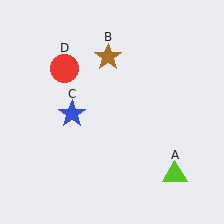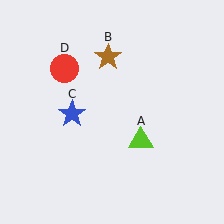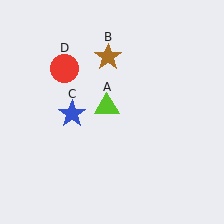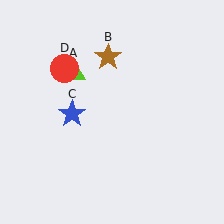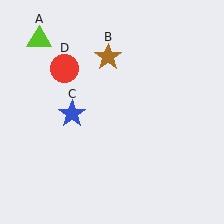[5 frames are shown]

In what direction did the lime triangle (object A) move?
The lime triangle (object A) moved up and to the left.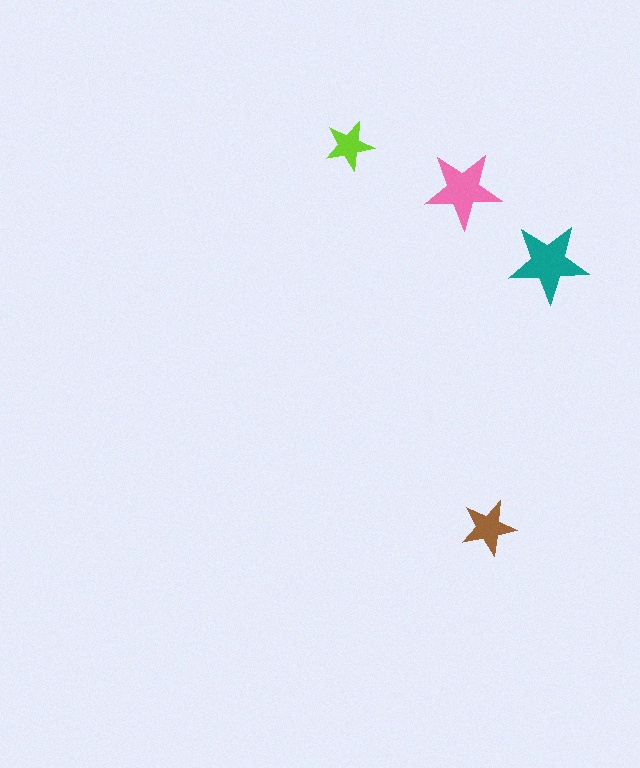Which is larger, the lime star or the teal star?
The teal one.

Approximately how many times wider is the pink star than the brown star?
About 1.5 times wider.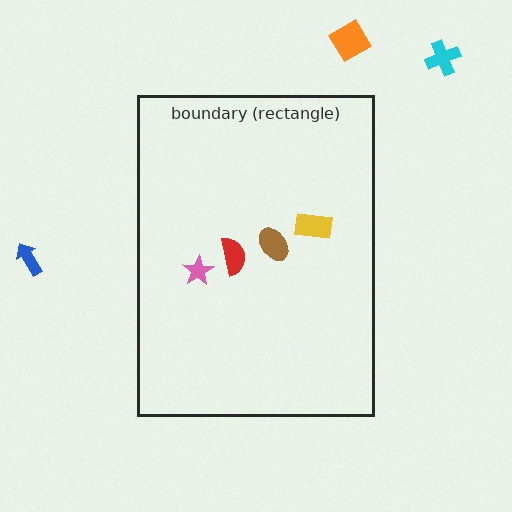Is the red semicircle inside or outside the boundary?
Inside.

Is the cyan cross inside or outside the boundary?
Outside.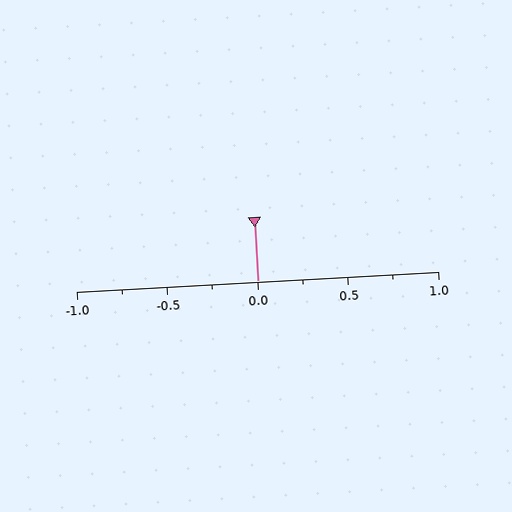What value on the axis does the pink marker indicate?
The marker indicates approximately 0.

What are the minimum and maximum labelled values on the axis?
The axis runs from -1.0 to 1.0.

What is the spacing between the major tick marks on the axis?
The major ticks are spaced 0.5 apart.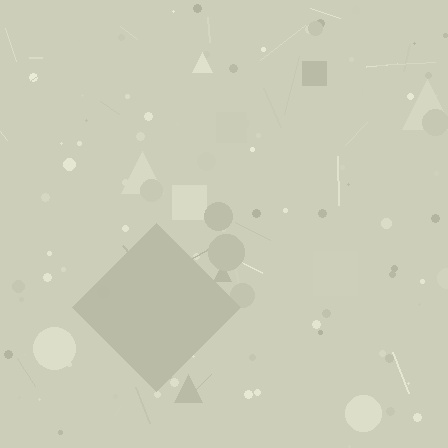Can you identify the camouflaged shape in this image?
The camouflaged shape is a diamond.